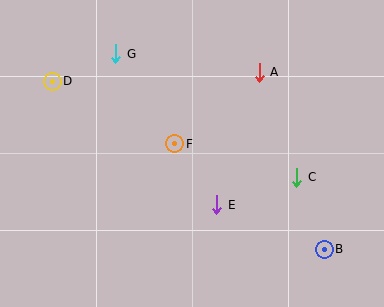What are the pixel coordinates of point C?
Point C is at (297, 177).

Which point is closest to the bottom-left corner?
Point D is closest to the bottom-left corner.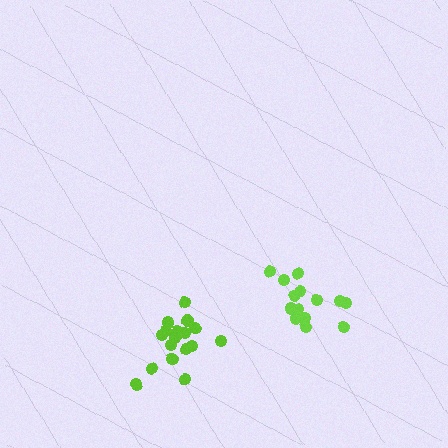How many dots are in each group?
Group 1: 17 dots, Group 2: 14 dots (31 total).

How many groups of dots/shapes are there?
There are 2 groups.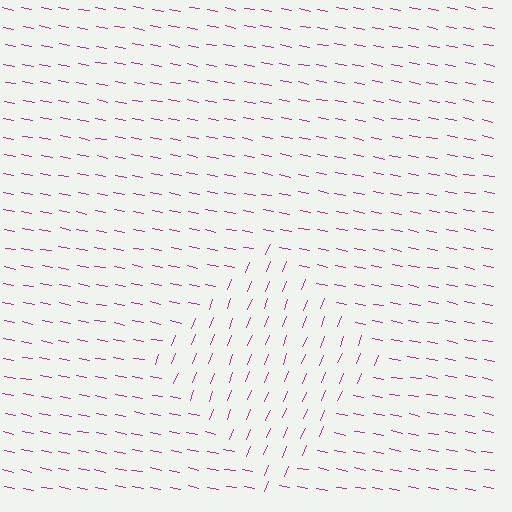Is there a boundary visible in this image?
Yes, there is a texture boundary formed by a change in line orientation.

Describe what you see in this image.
The image is filled with small magenta line segments. A diamond region in the image has lines oriented differently from the surrounding lines, creating a visible texture boundary.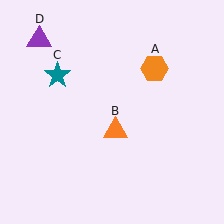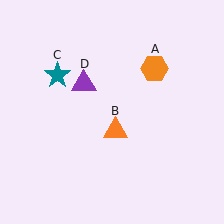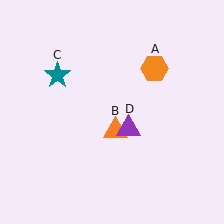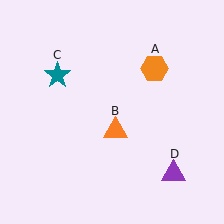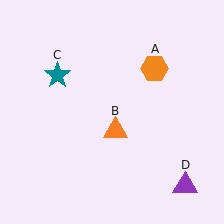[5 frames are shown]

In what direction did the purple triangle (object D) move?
The purple triangle (object D) moved down and to the right.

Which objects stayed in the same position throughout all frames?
Orange hexagon (object A) and orange triangle (object B) and teal star (object C) remained stationary.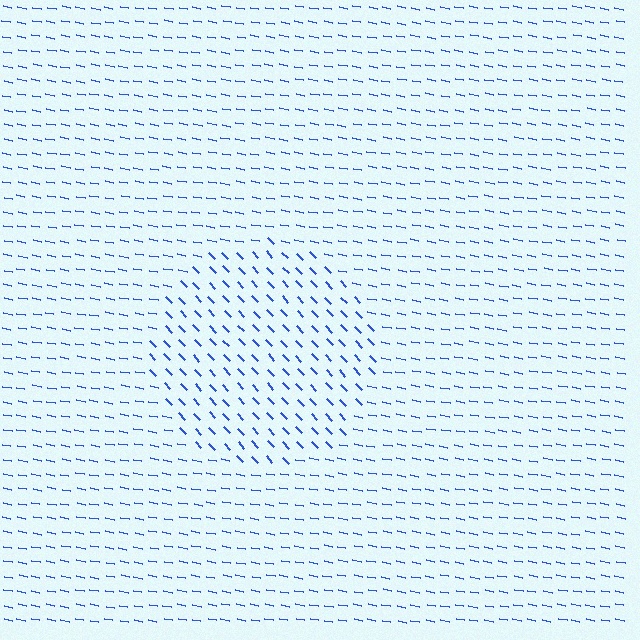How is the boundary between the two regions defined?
The boundary is defined purely by a change in line orientation (approximately 36 degrees difference). All lines are the same color and thickness.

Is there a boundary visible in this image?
Yes, there is a texture boundary formed by a change in line orientation.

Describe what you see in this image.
The image is filled with small blue line segments. A circle region in the image has lines oriented differently from the surrounding lines, creating a visible texture boundary.